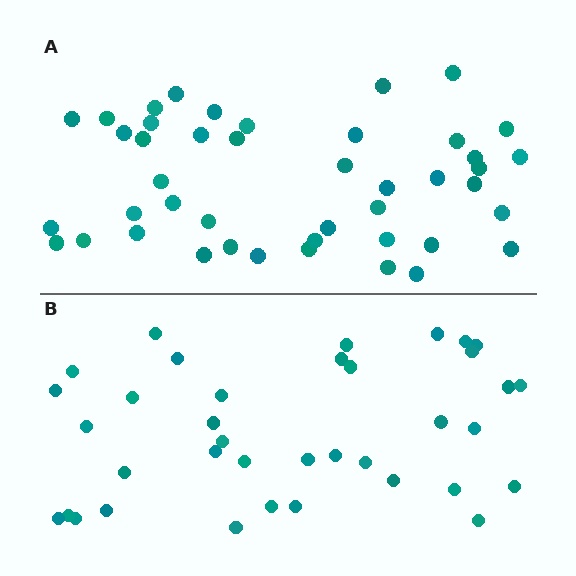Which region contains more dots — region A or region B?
Region A (the top region) has more dots.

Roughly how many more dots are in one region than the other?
Region A has roughly 8 or so more dots than region B.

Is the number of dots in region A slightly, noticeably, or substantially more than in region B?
Region A has only slightly more — the two regions are fairly close. The ratio is roughly 1.2 to 1.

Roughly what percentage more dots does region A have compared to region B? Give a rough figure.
About 20% more.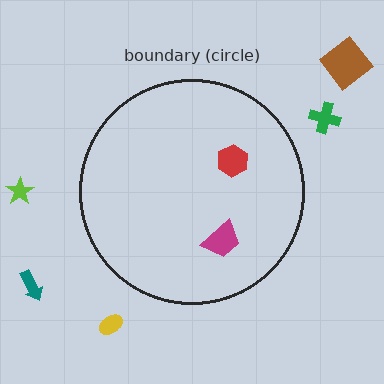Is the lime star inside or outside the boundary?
Outside.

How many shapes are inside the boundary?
2 inside, 5 outside.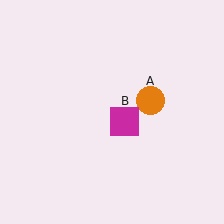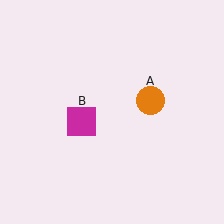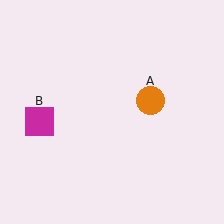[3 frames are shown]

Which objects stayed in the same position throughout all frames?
Orange circle (object A) remained stationary.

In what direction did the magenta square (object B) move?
The magenta square (object B) moved left.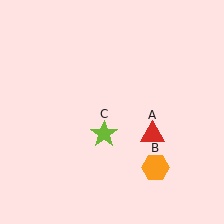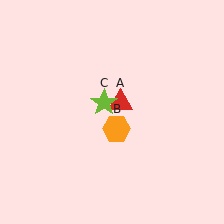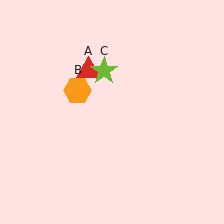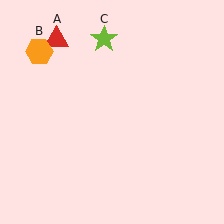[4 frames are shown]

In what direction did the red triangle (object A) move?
The red triangle (object A) moved up and to the left.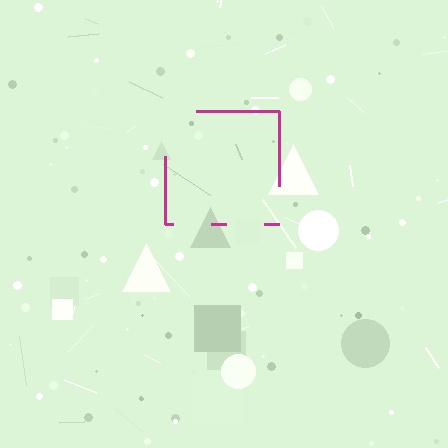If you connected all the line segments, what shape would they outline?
They would outline a square.